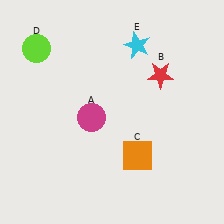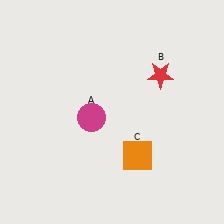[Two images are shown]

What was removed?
The lime circle (D), the cyan star (E) were removed in Image 2.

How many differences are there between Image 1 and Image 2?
There are 2 differences between the two images.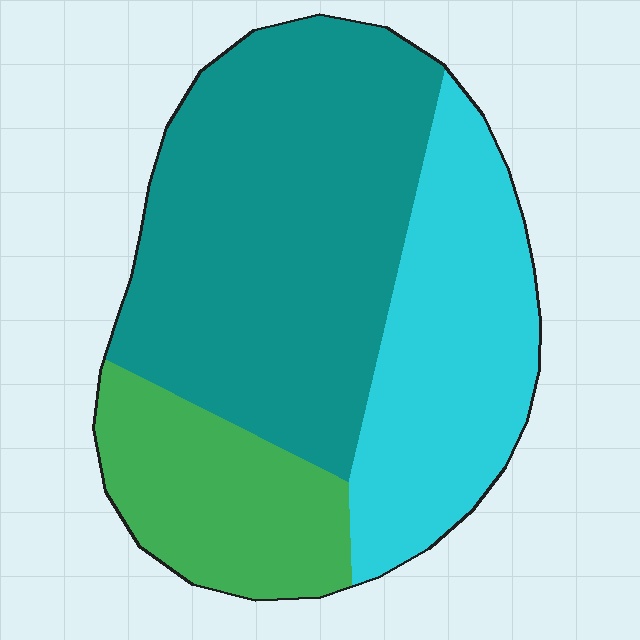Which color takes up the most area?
Teal, at roughly 50%.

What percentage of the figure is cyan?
Cyan covers around 30% of the figure.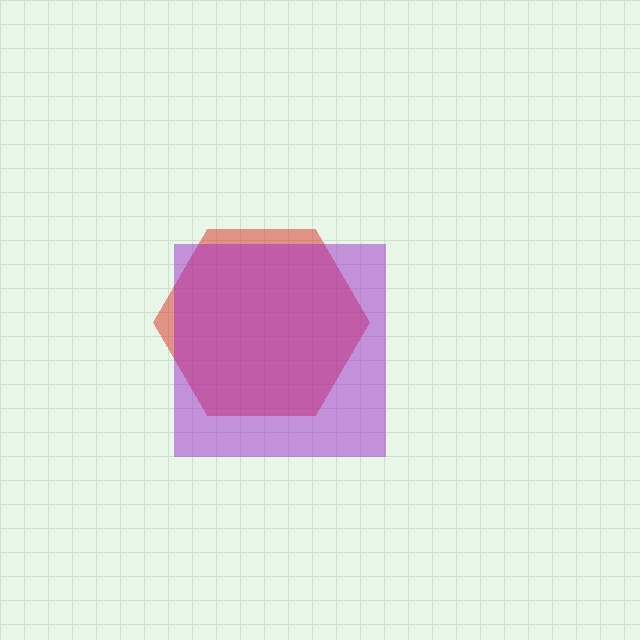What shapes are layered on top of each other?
The layered shapes are: a red hexagon, a purple square.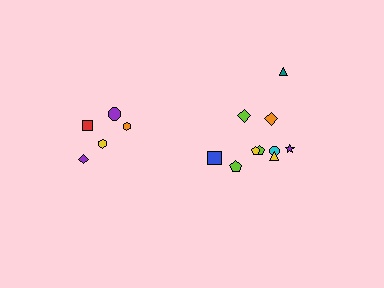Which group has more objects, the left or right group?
The right group.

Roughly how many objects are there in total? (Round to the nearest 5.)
Roughly 15 objects in total.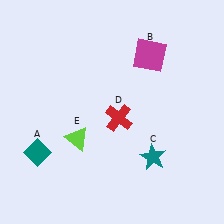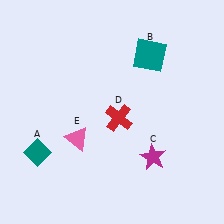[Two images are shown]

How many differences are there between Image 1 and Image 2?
There are 3 differences between the two images.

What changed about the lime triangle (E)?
In Image 1, E is lime. In Image 2, it changed to pink.